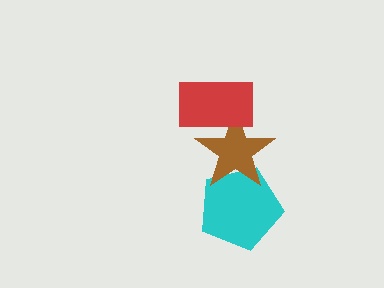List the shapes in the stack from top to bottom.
From top to bottom: the red rectangle, the brown star, the cyan pentagon.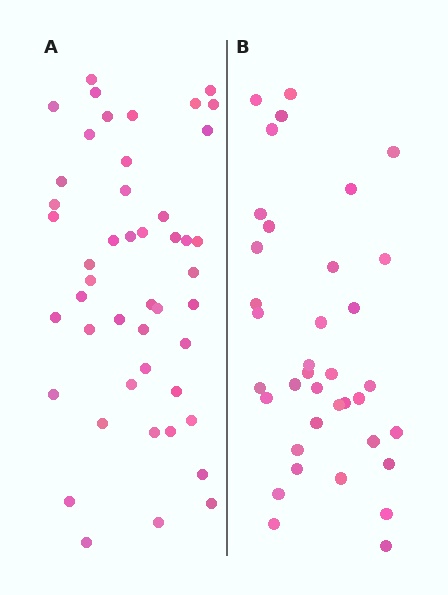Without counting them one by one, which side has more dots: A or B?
Region A (the left region) has more dots.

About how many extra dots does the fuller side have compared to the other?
Region A has roughly 10 or so more dots than region B.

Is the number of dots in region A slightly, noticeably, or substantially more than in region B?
Region A has noticeably more, but not dramatically so. The ratio is roughly 1.3 to 1.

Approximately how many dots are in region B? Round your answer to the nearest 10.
About 40 dots. (The exact count is 37, which rounds to 40.)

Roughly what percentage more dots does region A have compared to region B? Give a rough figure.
About 25% more.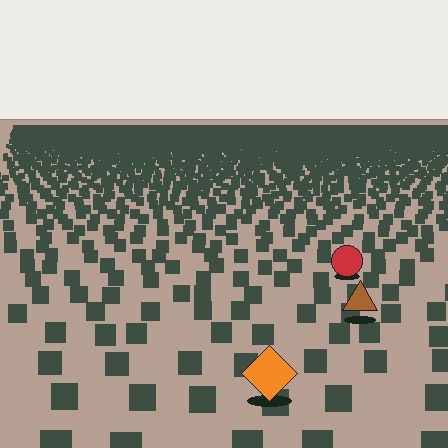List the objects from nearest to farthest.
From nearest to farthest: the orange diamond, the brown triangle, the red circle.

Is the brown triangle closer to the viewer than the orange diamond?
No. The orange diamond is closer — you can tell from the texture gradient: the ground texture is coarser near it.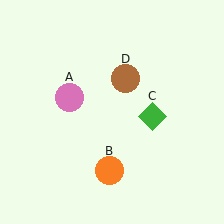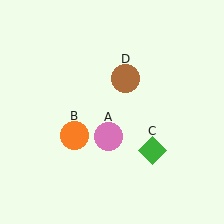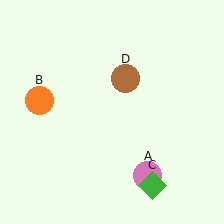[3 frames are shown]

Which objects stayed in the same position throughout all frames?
Brown circle (object D) remained stationary.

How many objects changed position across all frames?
3 objects changed position: pink circle (object A), orange circle (object B), green diamond (object C).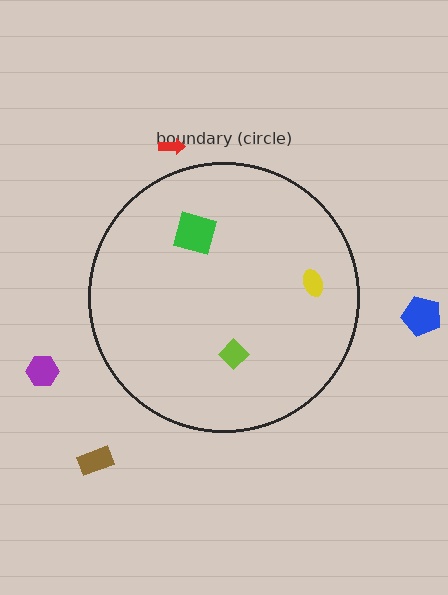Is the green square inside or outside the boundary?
Inside.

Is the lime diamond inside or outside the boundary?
Inside.